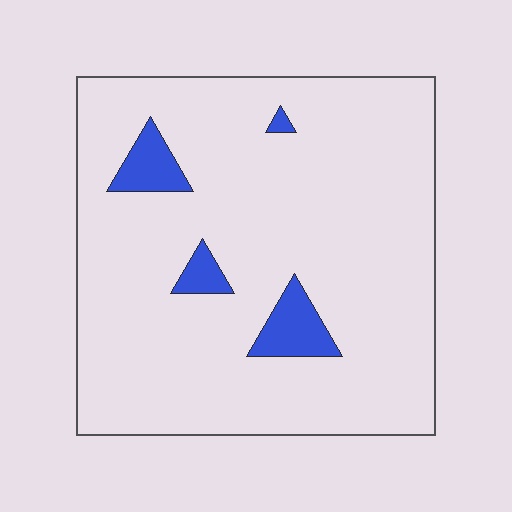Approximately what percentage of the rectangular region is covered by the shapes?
Approximately 10%.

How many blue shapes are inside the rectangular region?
4.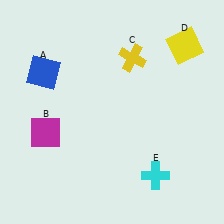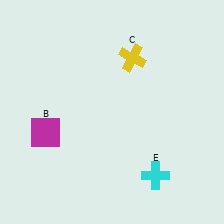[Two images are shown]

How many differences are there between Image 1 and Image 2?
There are 2 differences between the two images.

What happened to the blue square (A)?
The blue square (A) was removed in Image 2. It was in the top-left area of Image 1.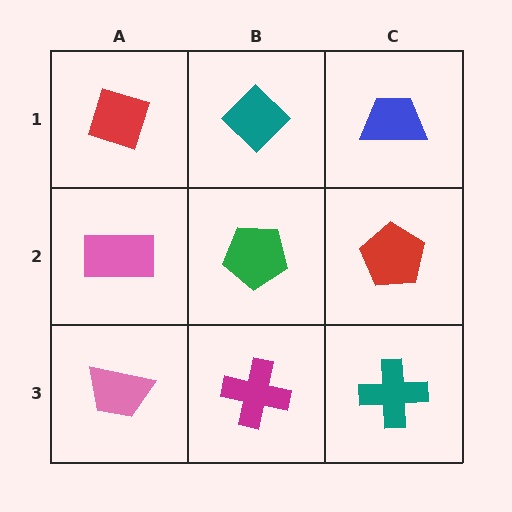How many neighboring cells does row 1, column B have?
3.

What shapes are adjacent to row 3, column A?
A pink rectangle (row 2, column A), a magenta cross (row 3, column B).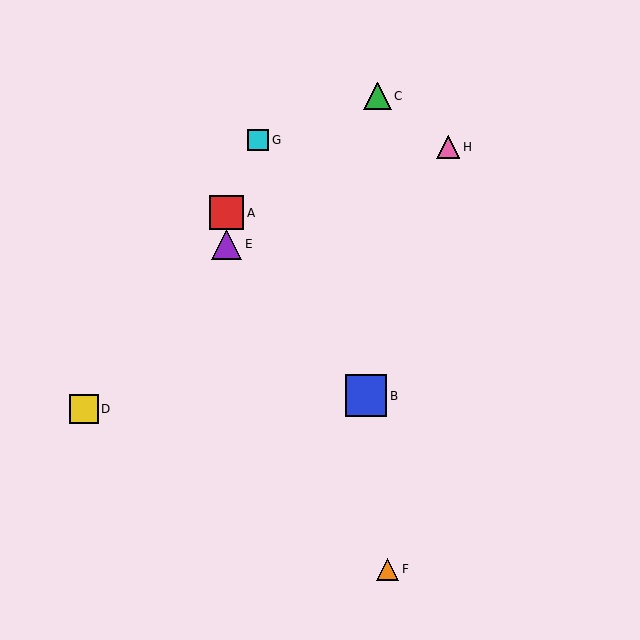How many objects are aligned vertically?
2 objects (A, E) are aligned vertically.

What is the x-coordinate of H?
Object H is at x≈448.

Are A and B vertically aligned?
No, A is at x≈227 and B is at x≈366.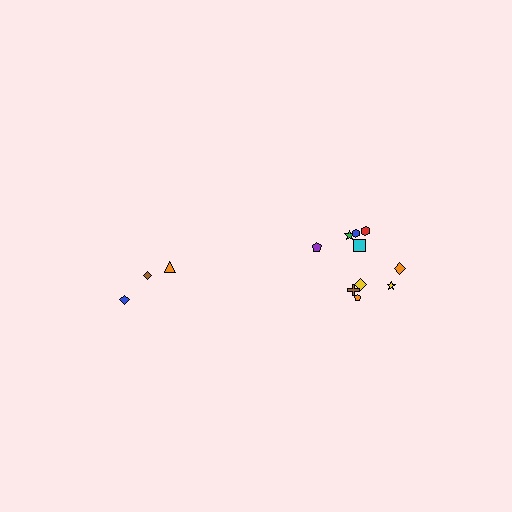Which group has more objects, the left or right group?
The right group.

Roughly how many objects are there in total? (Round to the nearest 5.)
Roughly 15 objects in total.